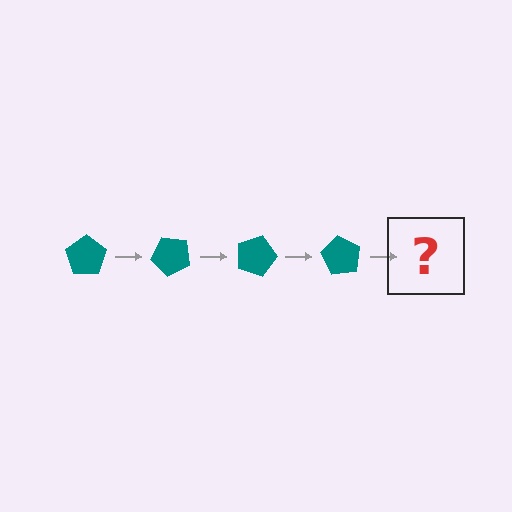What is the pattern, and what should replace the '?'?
The pattern is that the pentagon rotates 45 degrees each step. The '?' should be a teal pentagon rotated 180 degrees.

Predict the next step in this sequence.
The next step is a teal pentagon rotated 180 degrees.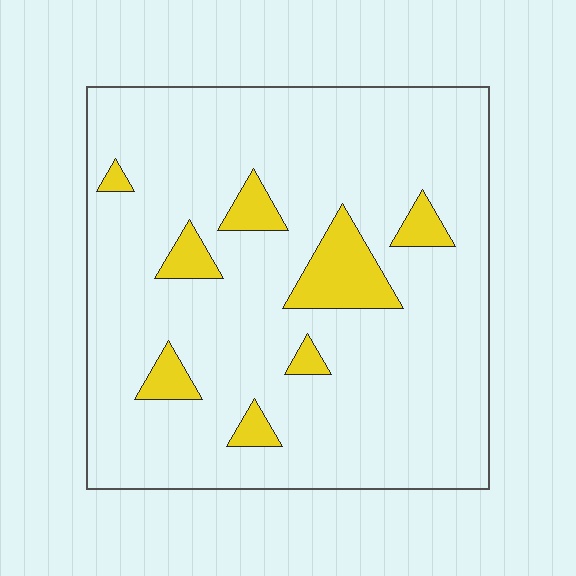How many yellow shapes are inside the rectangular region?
8.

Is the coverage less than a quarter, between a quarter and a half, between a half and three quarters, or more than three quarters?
Less than a quarter.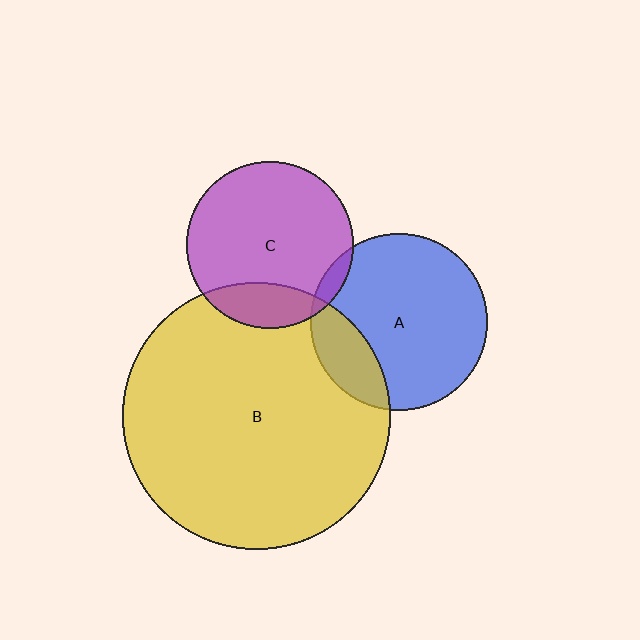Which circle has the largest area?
Circle B (yellow).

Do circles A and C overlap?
Yes.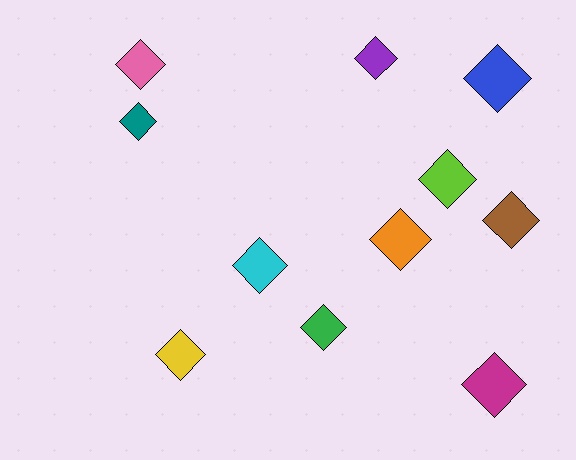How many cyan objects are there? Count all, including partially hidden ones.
There is 1 cyan object.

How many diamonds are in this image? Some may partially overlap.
There are 11 diamonds.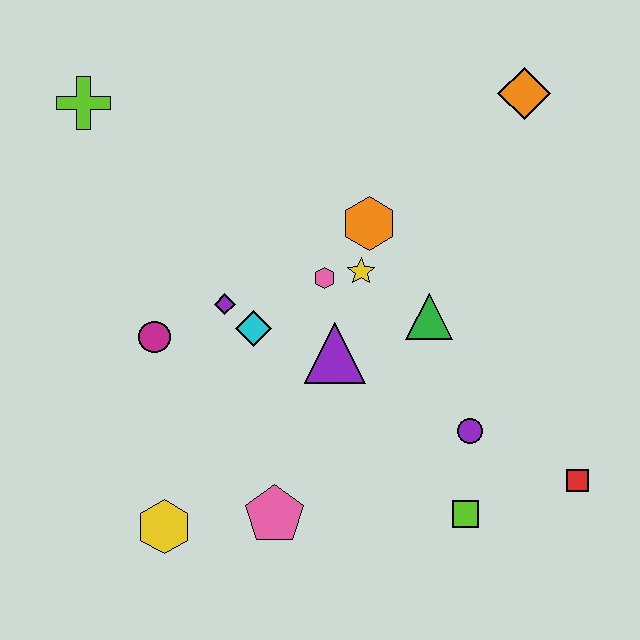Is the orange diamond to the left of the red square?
Yes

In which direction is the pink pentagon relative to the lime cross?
The pink pentagon is below the lime cross.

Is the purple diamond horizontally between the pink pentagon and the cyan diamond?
No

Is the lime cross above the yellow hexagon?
Yes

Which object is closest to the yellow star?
The pink hexagon is closest to the yellow star.